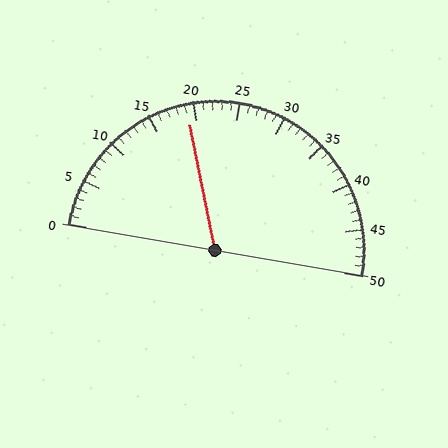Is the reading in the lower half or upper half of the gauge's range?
The reading is in the lower half of the range (0 to 50).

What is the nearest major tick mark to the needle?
The nearest major tick mark is 20.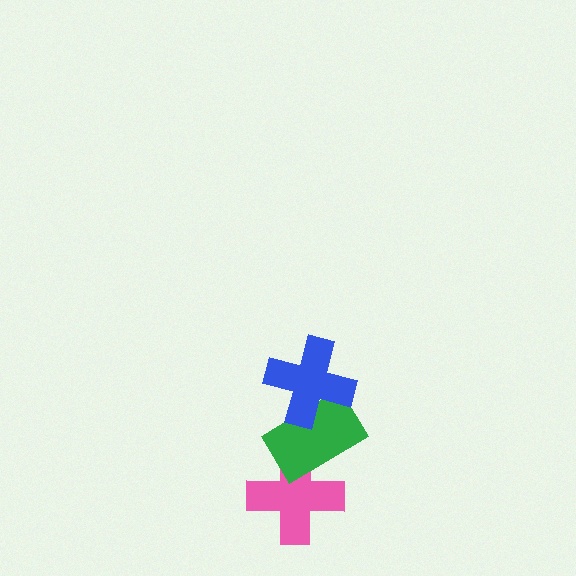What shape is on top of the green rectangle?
The blue cross is on top of the green rectangle.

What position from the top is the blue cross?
The blue cross is 1st from the top.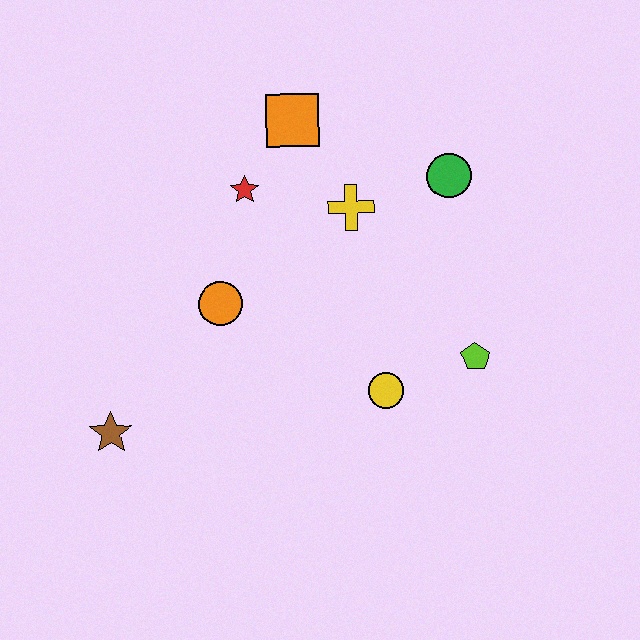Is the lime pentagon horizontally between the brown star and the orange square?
No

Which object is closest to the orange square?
The red star is closest to the orange square.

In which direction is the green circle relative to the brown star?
The green circle is to the right of the brown star.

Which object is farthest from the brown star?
The green circle is farthest from the brown star.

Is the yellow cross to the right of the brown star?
Yes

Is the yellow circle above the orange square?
No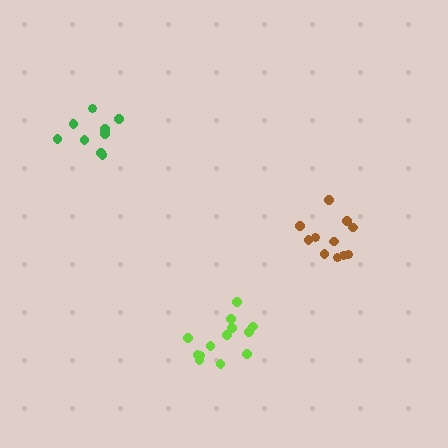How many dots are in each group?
Group 1: 11 dots, Group 2: 10 dots, Group 3: 13 dots (34 total).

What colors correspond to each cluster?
The clusters are colored: brown, green, lime.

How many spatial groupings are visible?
There are 3 spatial groupings.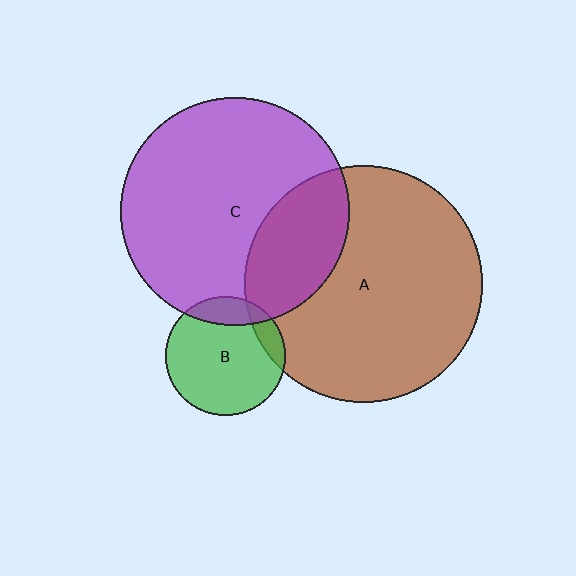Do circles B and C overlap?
Yes.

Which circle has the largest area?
Circle A (brown).